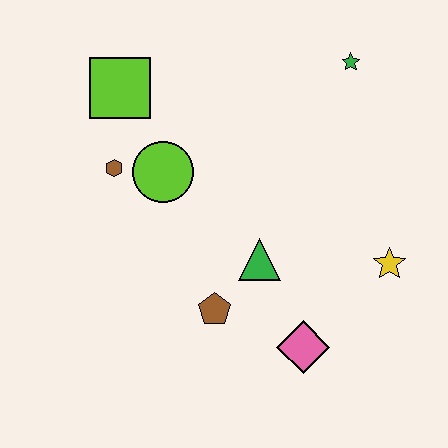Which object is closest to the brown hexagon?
The lime circle is closest to the brown hexagon.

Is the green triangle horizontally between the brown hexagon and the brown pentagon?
No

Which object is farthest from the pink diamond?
The lime square is farthest from the pink diamond.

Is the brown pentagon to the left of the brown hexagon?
No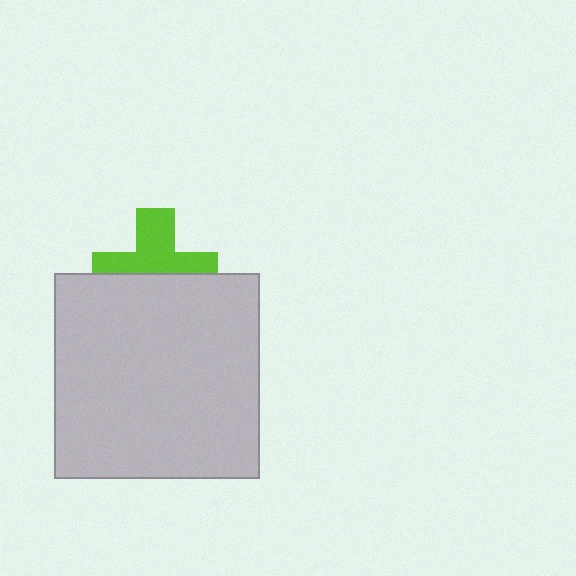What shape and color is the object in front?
The object in front is a light gray square.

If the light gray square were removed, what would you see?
You would see the complete lime cross.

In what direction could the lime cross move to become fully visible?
The lime cross could move up. That would shift it out from behind the light gray square entirely.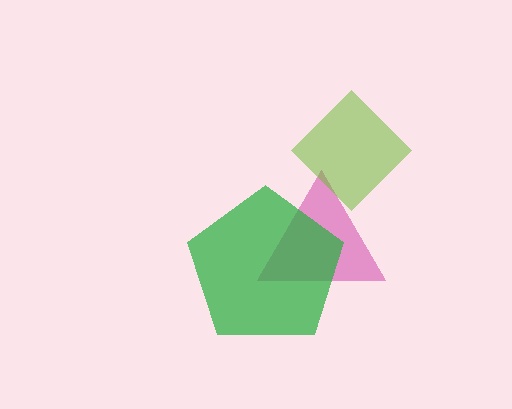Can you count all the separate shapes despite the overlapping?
Yes, there are 3 separate shapes.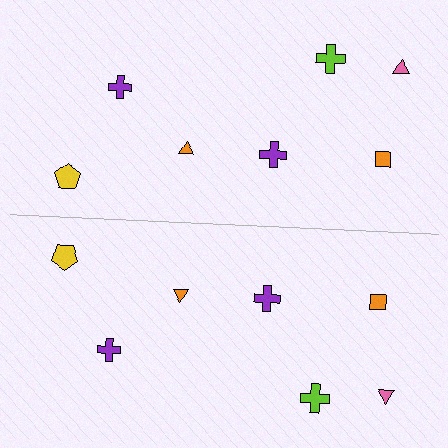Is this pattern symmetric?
Yes, this pattern has bilateral (reflection) symmetry.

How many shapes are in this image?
There are 14 shapes in this image.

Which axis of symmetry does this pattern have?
The pattern has a horizontal axis of symmetry running through the center of the image.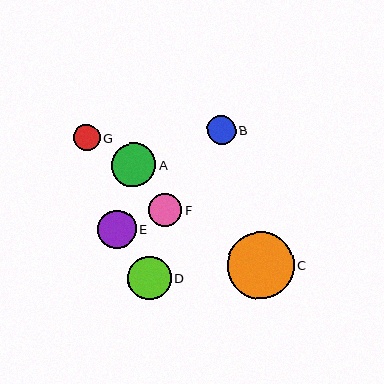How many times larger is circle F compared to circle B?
Circle F is approximately 1.1 times the size of circle B.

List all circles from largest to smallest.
From largest to smallest: C, A, D, E, F, B, G.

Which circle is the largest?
Circle C is the largest with a size of approximately 67 pixels.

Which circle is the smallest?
Circle G is the smallest with a size of approximately 26 pixels.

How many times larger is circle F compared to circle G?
Circle F is approximately 1.3 times the size of circle G.